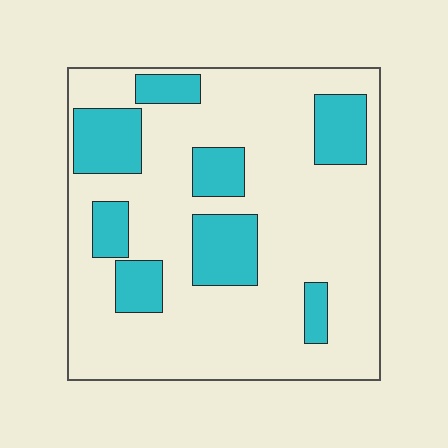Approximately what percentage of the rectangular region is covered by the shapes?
Approximately 25%.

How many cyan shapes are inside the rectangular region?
8.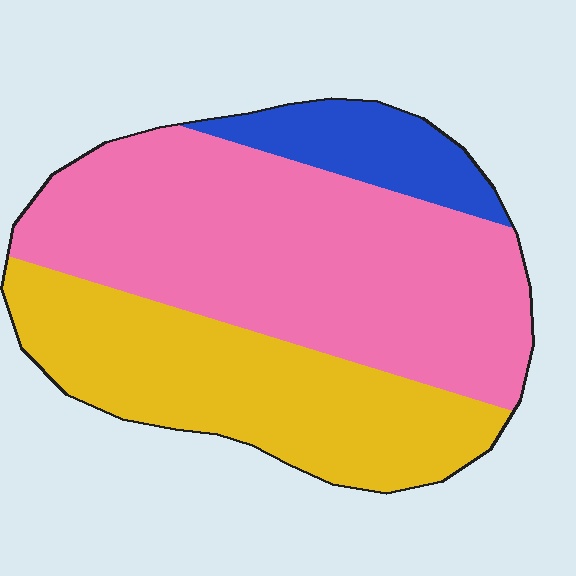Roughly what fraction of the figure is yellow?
Yellow covers 35% of the figure.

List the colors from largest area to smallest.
From largest to smallest: pink, yellow, blue.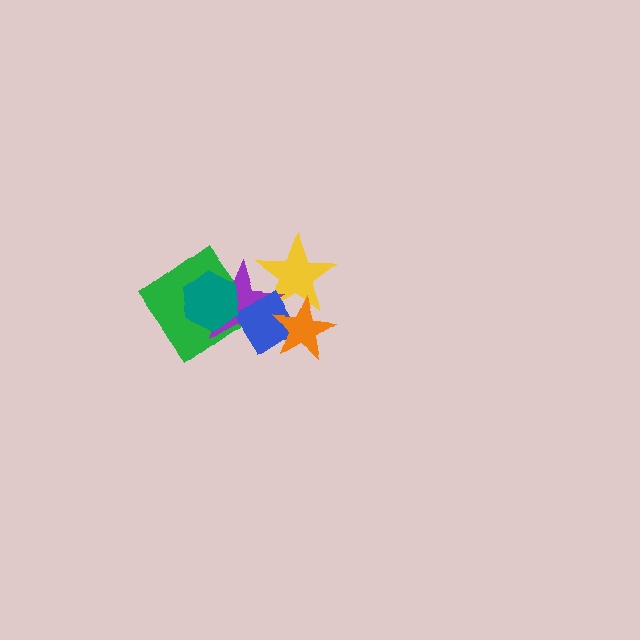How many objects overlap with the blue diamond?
3 objects overlap with the blue diamond.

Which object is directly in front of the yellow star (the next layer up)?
The purple star is directly in front of the yellow star.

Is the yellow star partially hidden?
Yes, it is partially covered by another shape.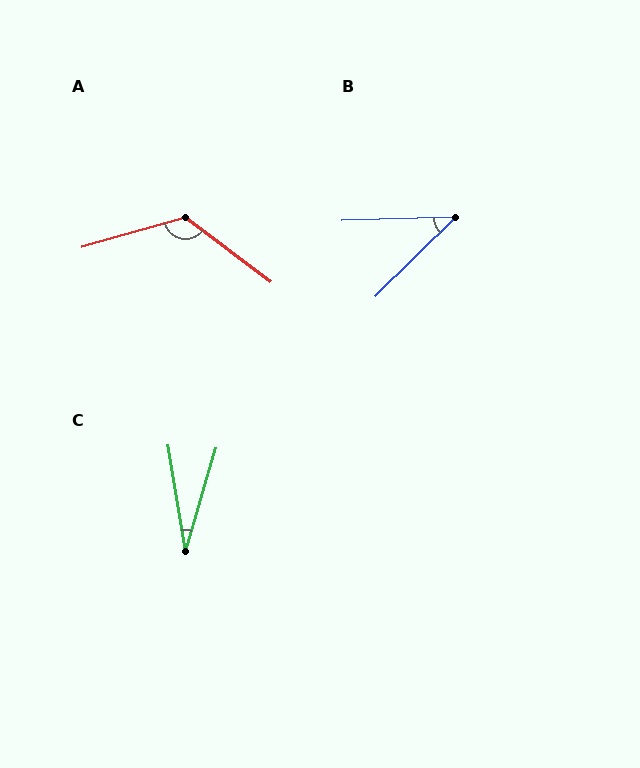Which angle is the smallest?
C, at approximately 26 degrees.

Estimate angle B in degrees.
Approximately 43 degrees.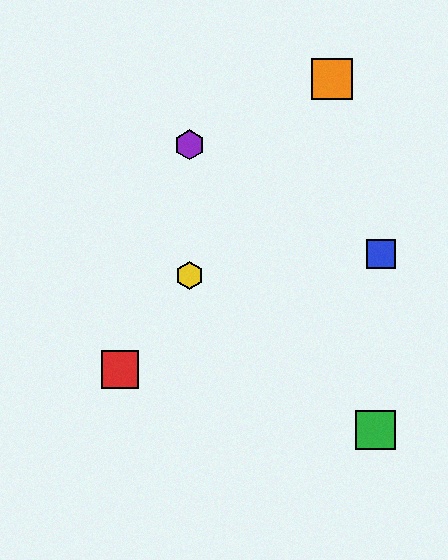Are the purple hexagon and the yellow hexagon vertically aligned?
Yes, both are at x≈189.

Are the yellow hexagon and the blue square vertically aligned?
No, the yellow hexagon is at x≈189 and the blue square is at x≈381.